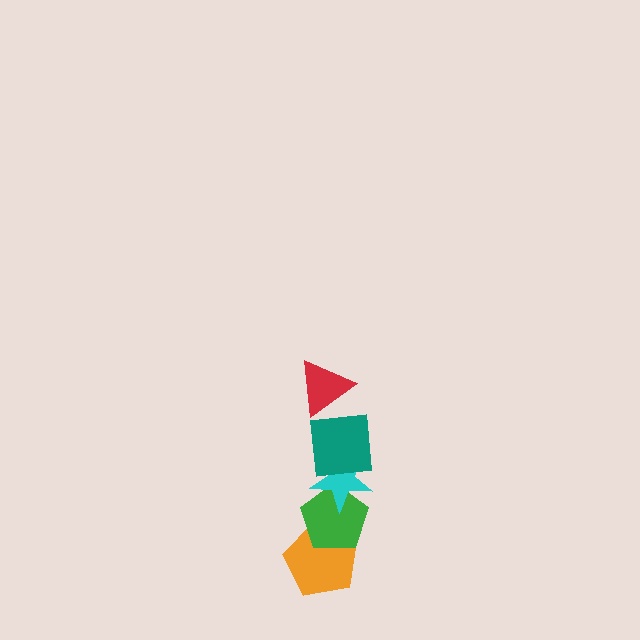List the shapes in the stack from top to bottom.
From top to bottom: the red triangle, the teal square, the cyan star, the green pentagon, the orange pentagon.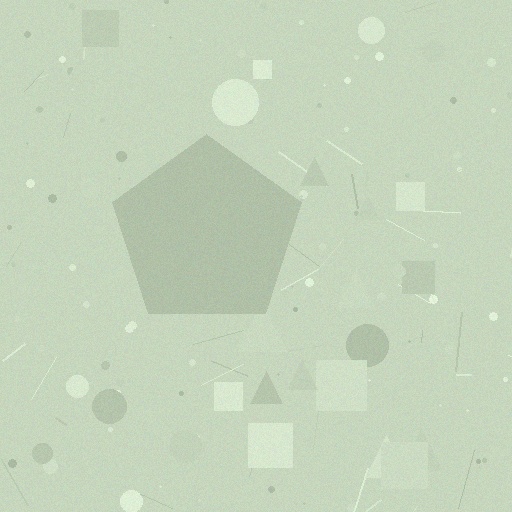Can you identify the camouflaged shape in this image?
The camouflaged shape is a pentagon.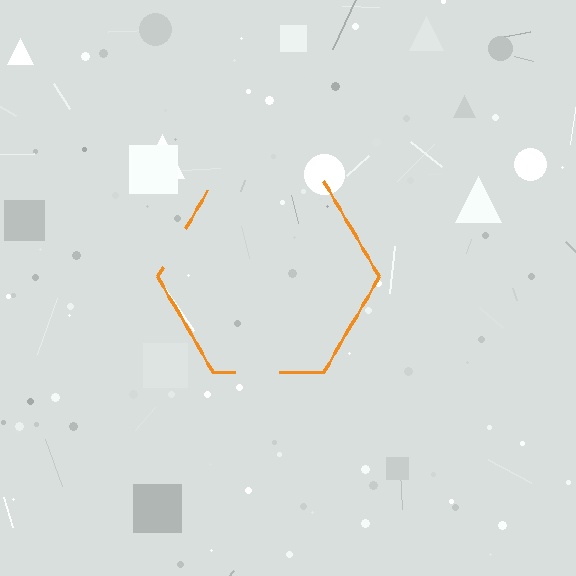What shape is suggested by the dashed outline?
The dashed outline suggests a hexagon.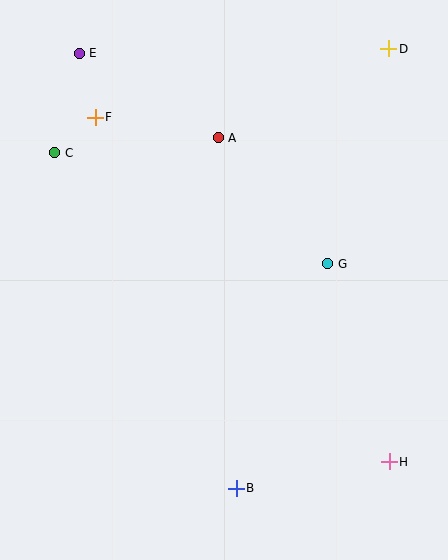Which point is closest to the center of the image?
Point G at (328, 264) is closest to the center.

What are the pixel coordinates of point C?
Point C is at (55, 153).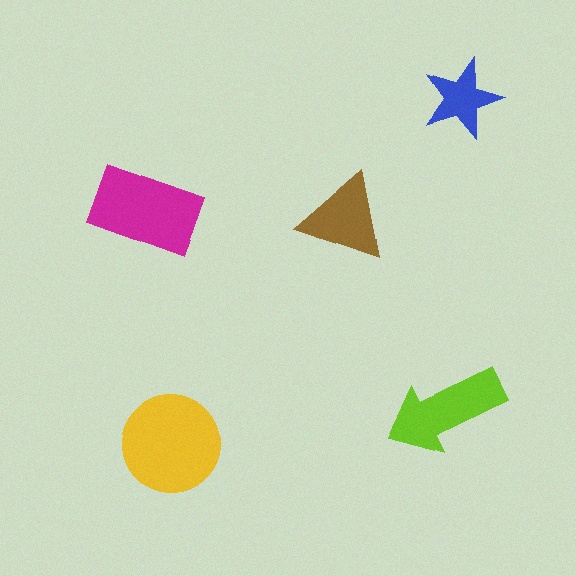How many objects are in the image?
There are 5 objects in the image.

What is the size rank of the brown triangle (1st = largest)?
4th.